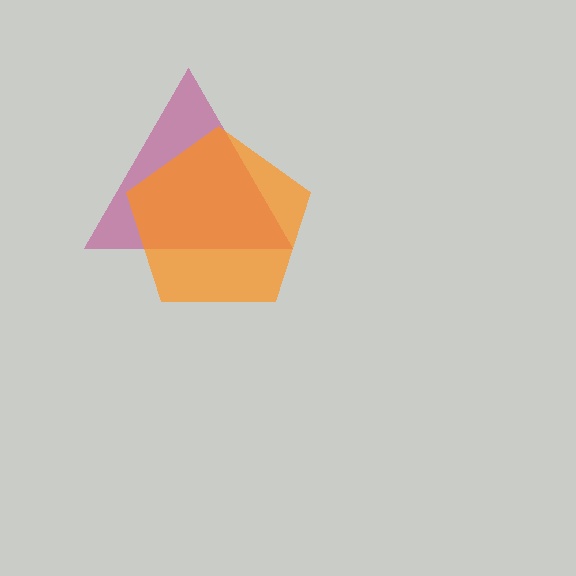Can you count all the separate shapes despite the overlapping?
Yes, there are 2 separate shapes.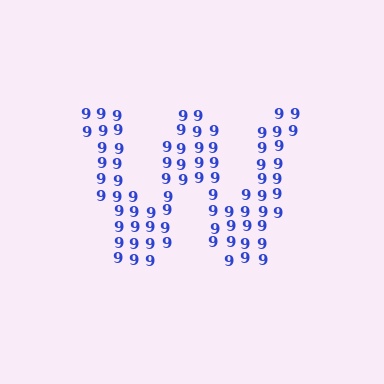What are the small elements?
The small elements are digit 9's.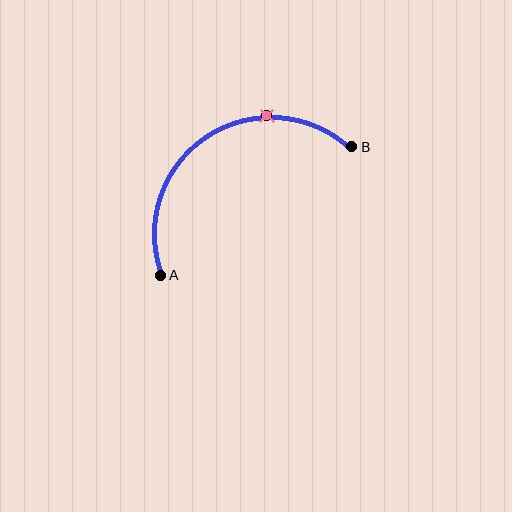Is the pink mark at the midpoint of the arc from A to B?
No. The pink mark lies on the arc but is closer to endpoint B. The arc midpoint would be at the point on the curve equidistant along the arc from both A and B.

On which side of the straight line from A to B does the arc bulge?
The arc bulges above and to the left of the straight line connecting A and B.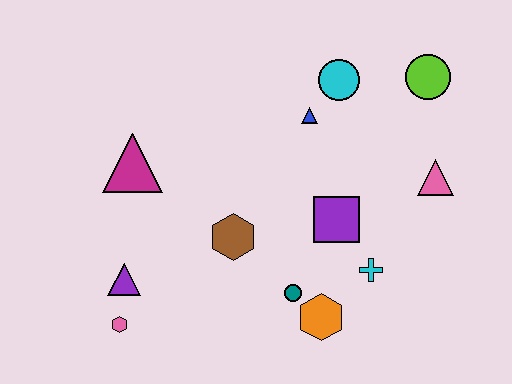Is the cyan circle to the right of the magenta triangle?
Yes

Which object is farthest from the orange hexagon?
The lime circle is farthest from the orange hexagon.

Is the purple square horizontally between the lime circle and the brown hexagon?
Yes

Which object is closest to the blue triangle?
The cyan circle is closest to the blue triangle.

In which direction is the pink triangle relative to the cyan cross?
The pink triangle is above the cyan cross.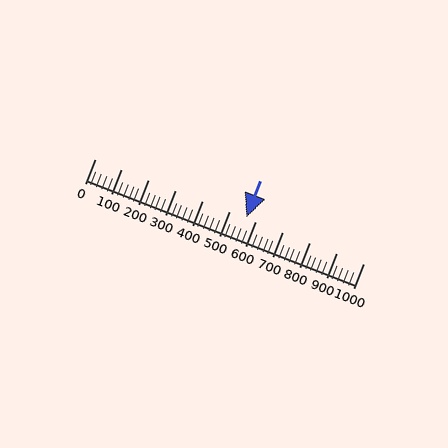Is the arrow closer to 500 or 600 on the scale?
The arrow is closer to 600.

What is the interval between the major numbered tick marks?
The major tick marks are spaced 100 units apart.